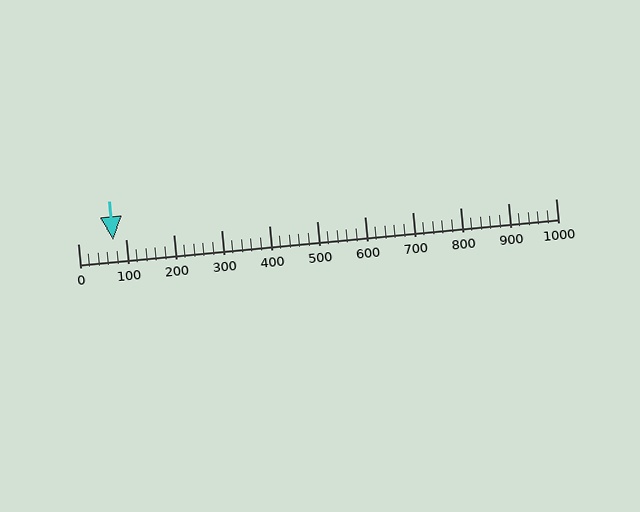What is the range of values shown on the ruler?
The ruler shows values from 0 to 1000.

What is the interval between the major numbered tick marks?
The major tick marks are spaced 100 units apart.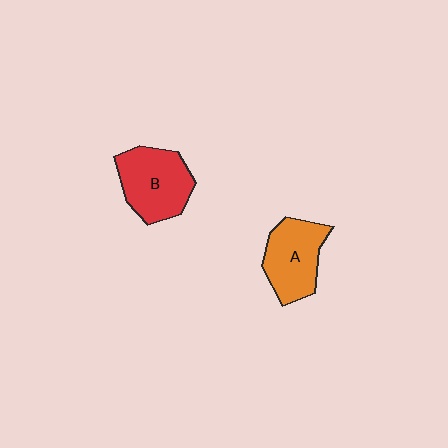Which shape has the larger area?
Shape B (red).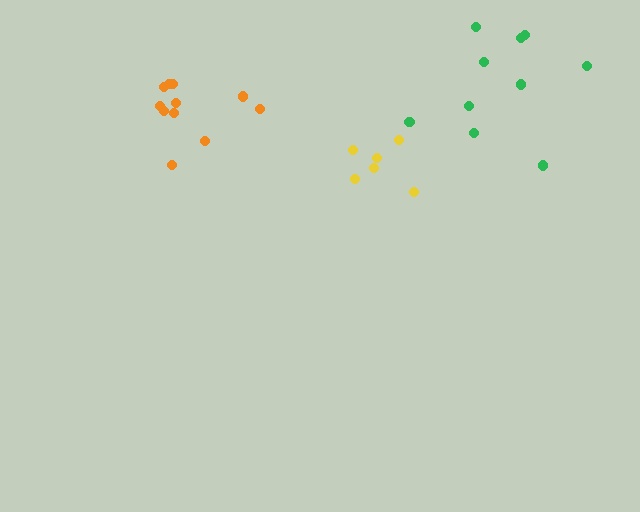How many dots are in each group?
Group 1: 11 dots, Group 2: 6 dots, Group 3: 10 dots (27 total).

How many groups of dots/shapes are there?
There are 3 groups.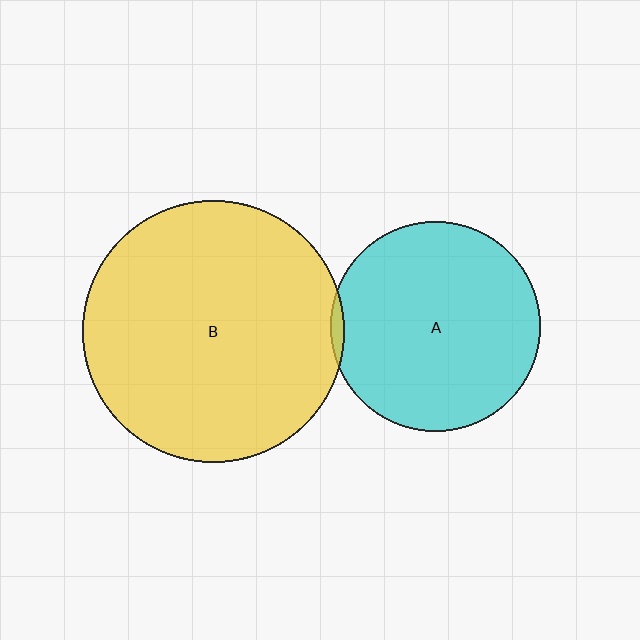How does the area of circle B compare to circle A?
Approximately 1.6 times.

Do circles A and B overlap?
Yes.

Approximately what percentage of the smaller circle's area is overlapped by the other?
Approximately 5%.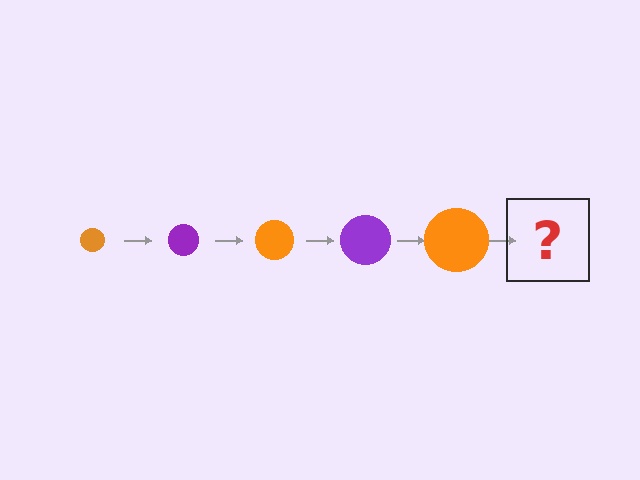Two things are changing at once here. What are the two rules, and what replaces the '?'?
The two rules are that the circle grows larger each step and the color cycles through orange and purple. The '?' should be a purple circle, larger than the previous one.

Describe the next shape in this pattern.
It should be a purple circle, larger than the previous one.